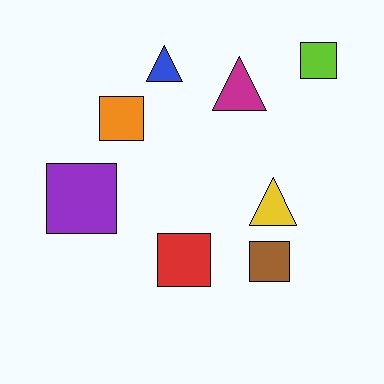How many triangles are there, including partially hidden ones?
There are 3 triangles.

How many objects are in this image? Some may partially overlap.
There are 8 objects.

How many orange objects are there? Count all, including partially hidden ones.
There is 1 orange object.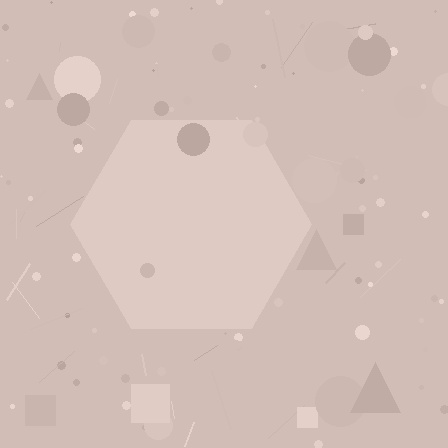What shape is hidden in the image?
A hexagon is hidden in the image.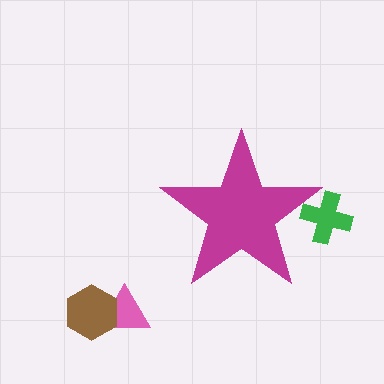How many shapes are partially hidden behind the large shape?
1 shape is partially hidden.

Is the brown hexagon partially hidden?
No, the brown hexagon is fully visible.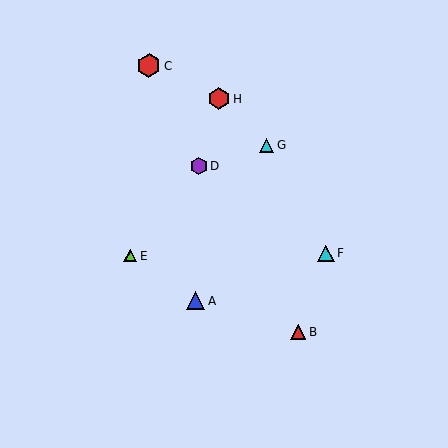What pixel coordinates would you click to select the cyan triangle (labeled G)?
Click at (267, 145) to select the cyan triangle G.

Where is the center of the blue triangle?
The center of the blue triangle is at (195, 301).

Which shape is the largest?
The red hexagon (labeled C) is the largest.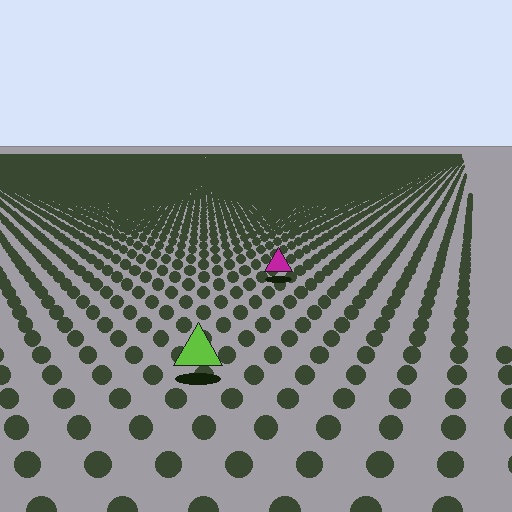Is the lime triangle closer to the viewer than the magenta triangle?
Yes. The lime triangle is closer — you can tell from the texture gradient: the ground texture is coarser near it.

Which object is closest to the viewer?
The lime triangle is closest. The texture marks near it are larger and more spread out.